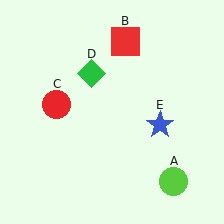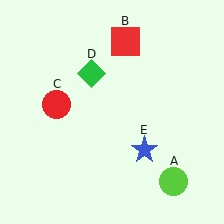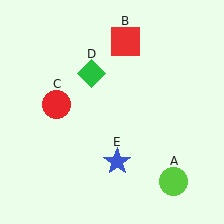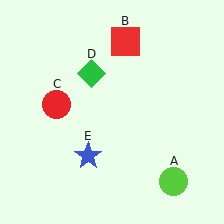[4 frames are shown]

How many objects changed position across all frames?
1 object changed position: blue star (object E).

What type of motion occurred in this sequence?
The blue star (object E) rotated clockwise around the center of the scene.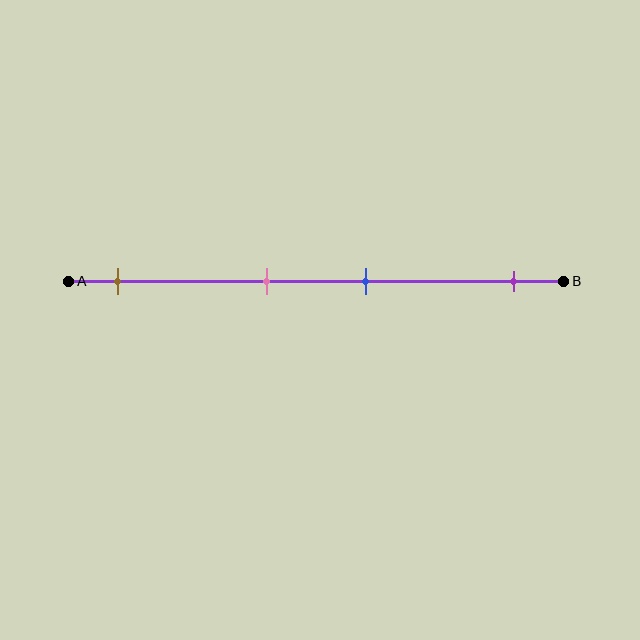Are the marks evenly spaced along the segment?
No, the marks are not evenly spaced.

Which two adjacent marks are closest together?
The pink and blue marks are the closest adjacent pair.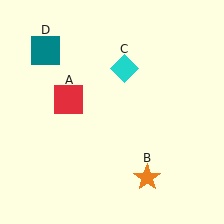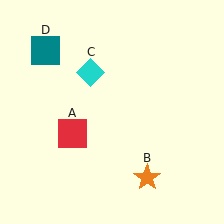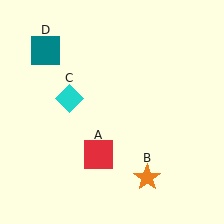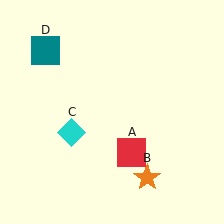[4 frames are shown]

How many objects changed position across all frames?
2 objects changed position: red square (object A), cyan diamond (object C).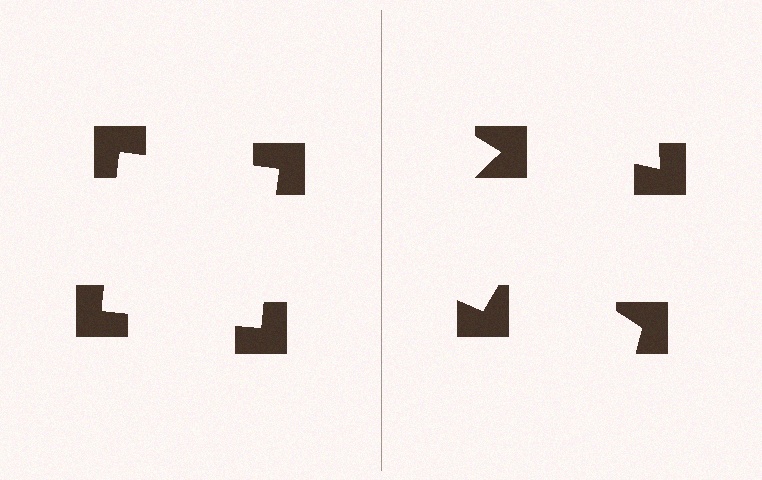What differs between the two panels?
The notched squares are positioned identically on both sides; only the wedge orientations differ. On the left they align to a square; on the right they are misaligned.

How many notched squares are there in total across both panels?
8 — 4 on each side.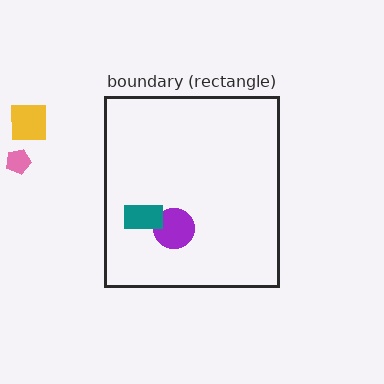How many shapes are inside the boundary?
2 inside, 2 outside.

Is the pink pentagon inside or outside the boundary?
Outside.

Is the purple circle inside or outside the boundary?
Inside.